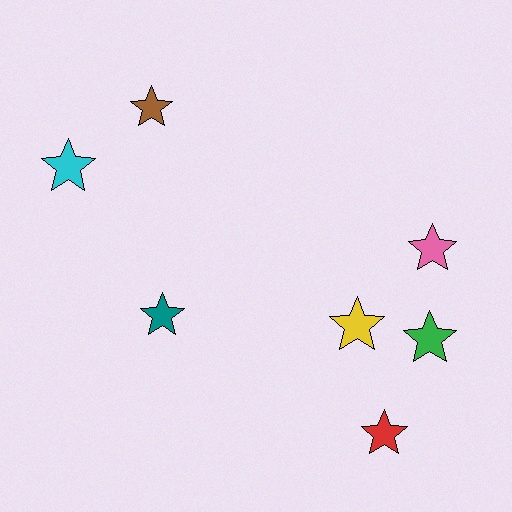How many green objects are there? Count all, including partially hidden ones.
There is 1 green object.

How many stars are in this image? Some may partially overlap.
There are 7 stars.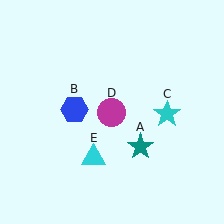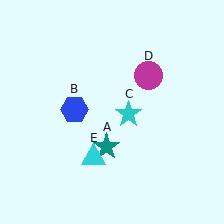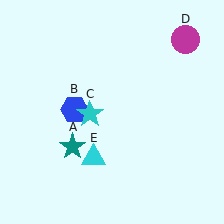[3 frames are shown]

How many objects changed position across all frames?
3 objects changed position: teal star (object A), cyan star (object C), magenta circle (object D).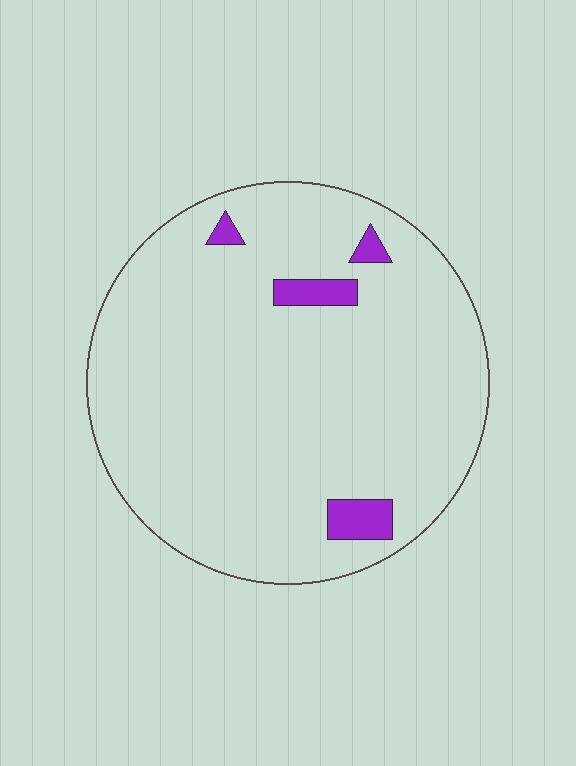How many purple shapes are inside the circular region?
4.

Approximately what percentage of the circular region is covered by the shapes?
Approximately 5%.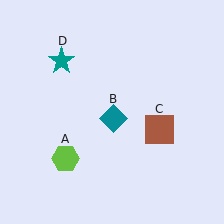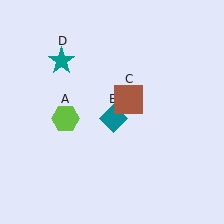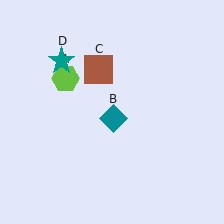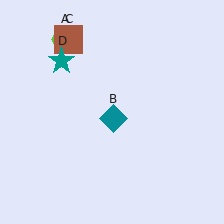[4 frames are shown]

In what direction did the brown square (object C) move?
The brown square (object C) moved up and to the left.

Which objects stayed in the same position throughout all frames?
Teal diamond (object B) and teal star (object D) remained stationary.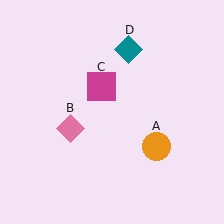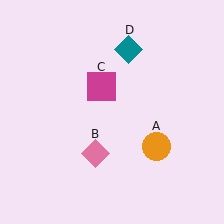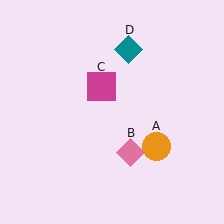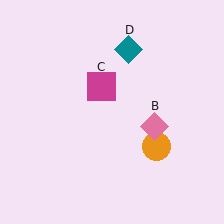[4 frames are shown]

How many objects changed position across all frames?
1 object changed position: pink diamond (object B).